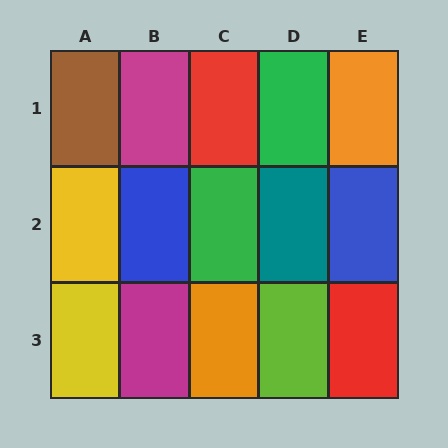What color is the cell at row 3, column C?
Orange.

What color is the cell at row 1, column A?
Brown.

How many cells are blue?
2 cells are blue.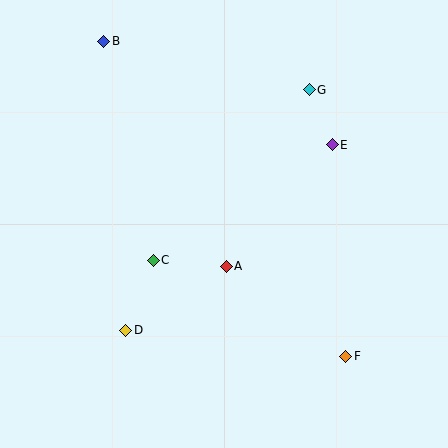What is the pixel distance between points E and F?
The distance between E and F is 211 pixels.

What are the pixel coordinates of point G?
Point G is at (309, 90).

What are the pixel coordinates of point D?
Point D is at (126, 330).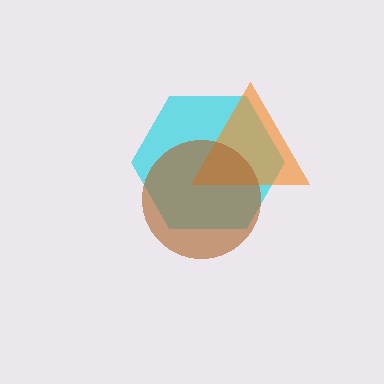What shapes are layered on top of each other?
The layered shapes are: a cyan hexagon, an orange triangle, a brown circle.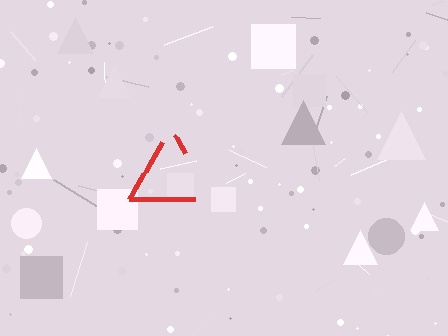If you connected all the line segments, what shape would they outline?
They would outline a triangle.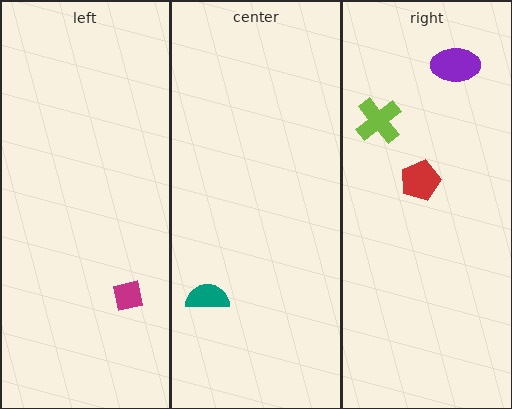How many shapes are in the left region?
1.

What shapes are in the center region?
The teal semicircle.